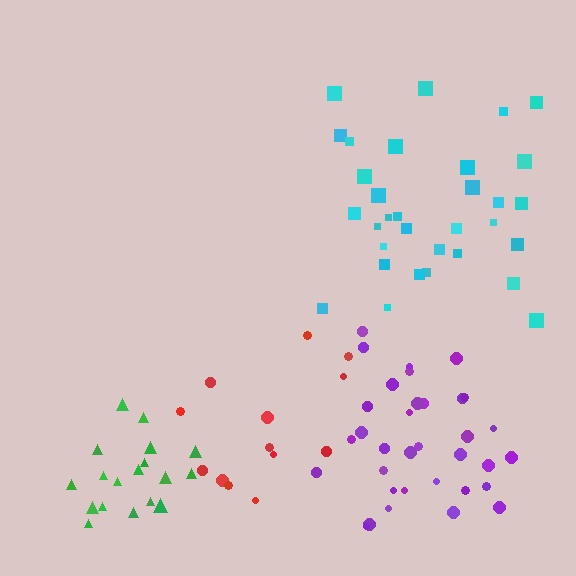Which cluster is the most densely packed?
Purple.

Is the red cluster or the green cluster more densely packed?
Green.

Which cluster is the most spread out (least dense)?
Red.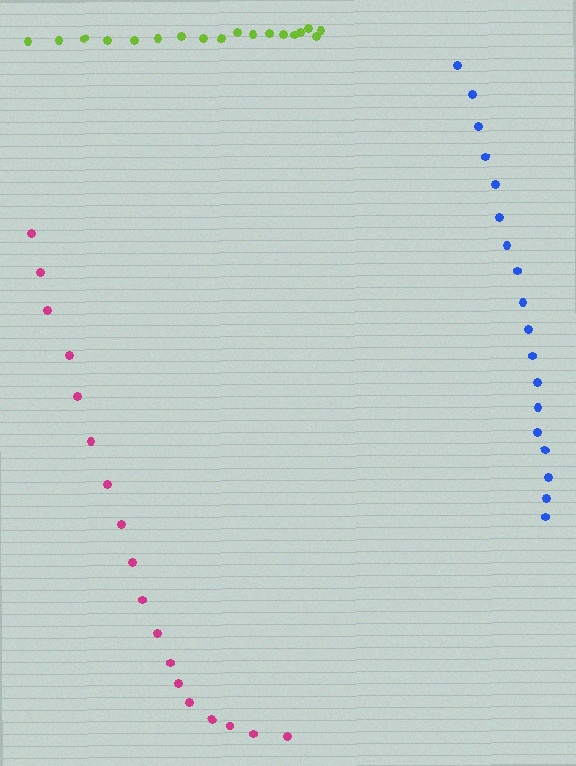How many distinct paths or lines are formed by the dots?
There are 3 distinct paths.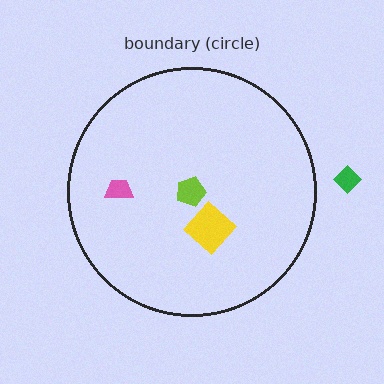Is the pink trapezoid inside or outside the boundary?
Inside.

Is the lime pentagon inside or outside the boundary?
Inside.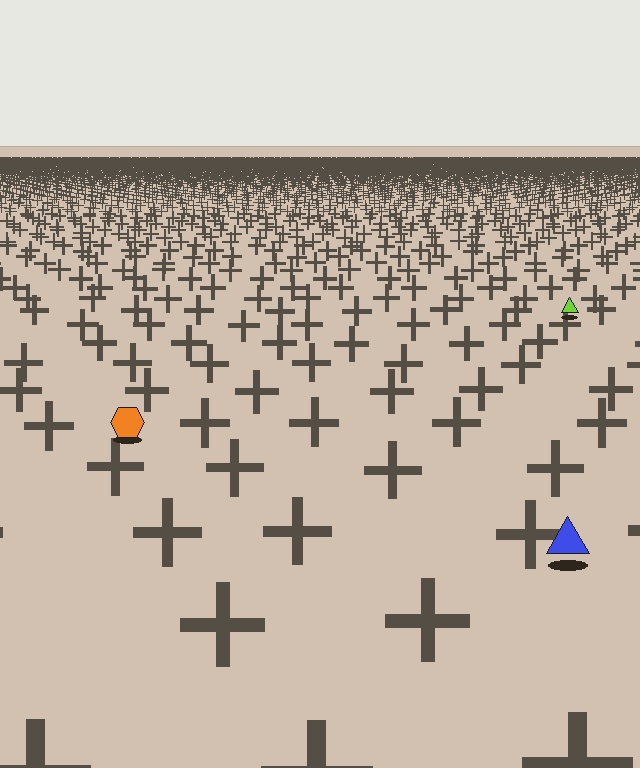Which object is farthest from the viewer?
The lime triangle is farthest from the viewer. It appears smaller and the ground texture around it is denser.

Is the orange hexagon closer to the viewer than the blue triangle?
No. The blue triangle is closer — you can tell from the texture gradient: the ground texture is coarser near it.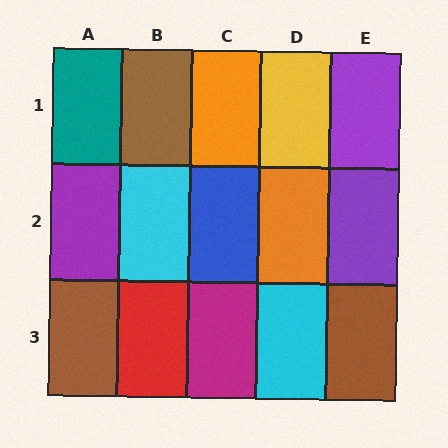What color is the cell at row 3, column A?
Brown.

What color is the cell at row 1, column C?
Orange.